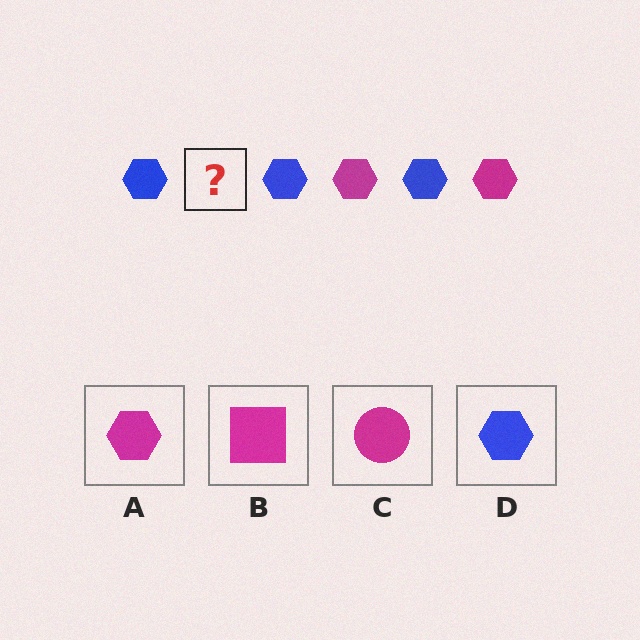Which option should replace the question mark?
Option A.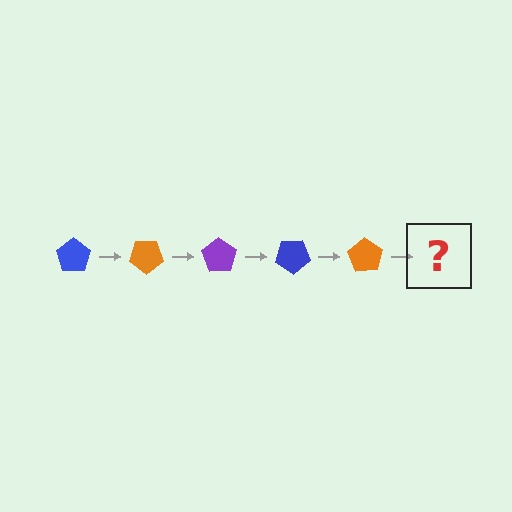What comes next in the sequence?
The next element should be a purple pentagon, rotated 175 degrees from the start.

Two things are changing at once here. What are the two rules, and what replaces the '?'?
The two rules are that it rotates 35 degrees each step and the color cycles through blue, orange, and purple. The '?' should be a purple pentagon, rotated 175 degrees from the start.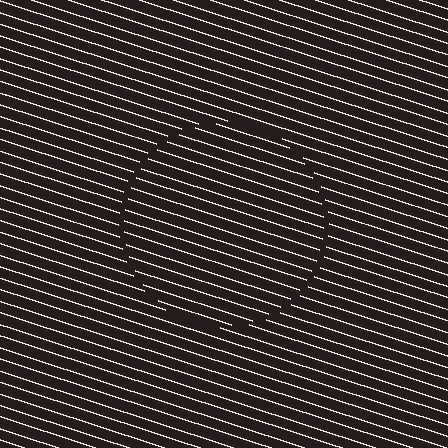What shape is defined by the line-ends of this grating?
An illusory circle. The interior of the shape contains the same grating, shifted by half a period — the contour is defined by the phase discontinuity where line-ends from the inner and outer gratings abut.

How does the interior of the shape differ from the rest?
The interior of the shape contains the same grating, shifted by half a period — the contour is defined by the phase discontinuity where line-ends from the inner and outer gratings abut.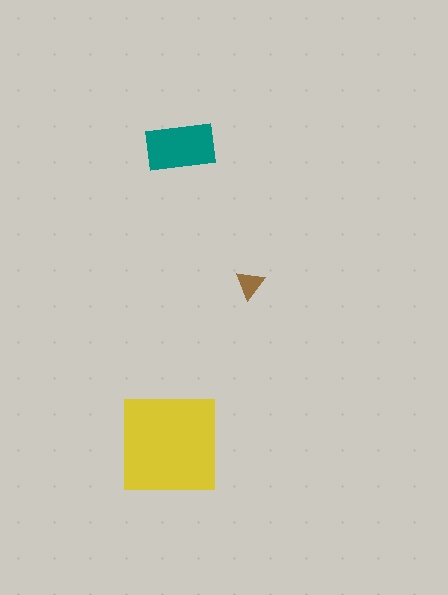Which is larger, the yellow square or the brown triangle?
The yellow square.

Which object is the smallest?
The brown triangle.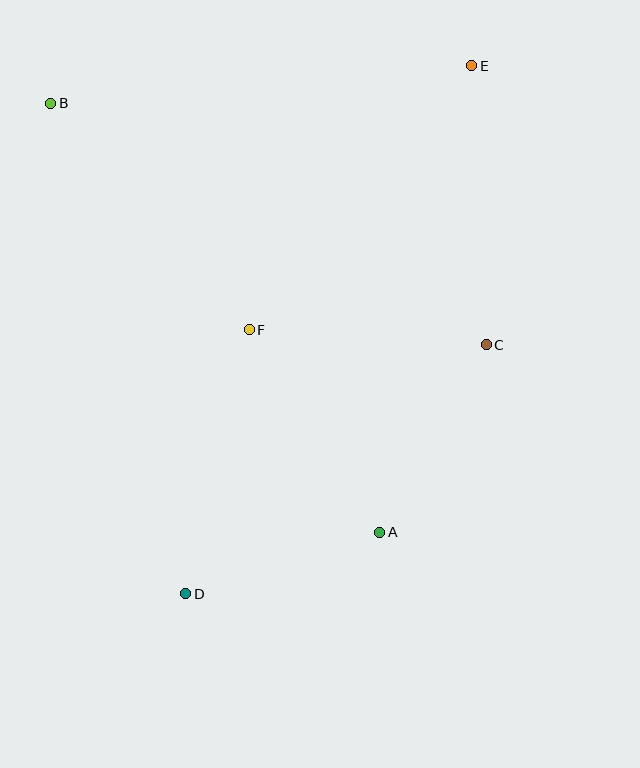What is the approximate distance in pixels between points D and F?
The distance between D and F is approximately 272 pixels.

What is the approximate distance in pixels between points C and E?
The distance between C and E is approximately 279 pixels.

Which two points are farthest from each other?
Points D and E are farthest from each other.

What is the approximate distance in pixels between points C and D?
The distance between C and D is approximately 391 pixels.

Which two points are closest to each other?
Points A and D are closest to each other.